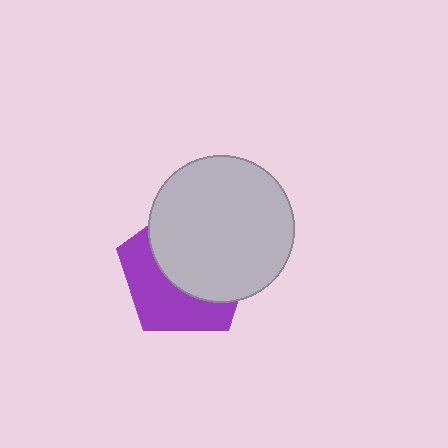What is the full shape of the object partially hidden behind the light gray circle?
The partially hidden object is a purple pentagon.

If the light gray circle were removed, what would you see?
You would see the complete purple pentagon.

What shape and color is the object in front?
The object in front is a light gray circle.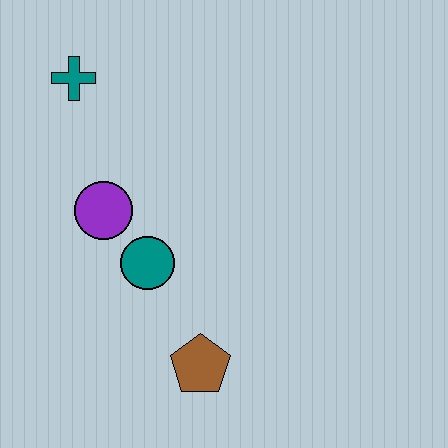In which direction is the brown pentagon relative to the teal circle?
The brown pentagon is below the teal circle.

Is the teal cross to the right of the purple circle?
No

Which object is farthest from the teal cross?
The brown pentagon is farthest from the teal cross.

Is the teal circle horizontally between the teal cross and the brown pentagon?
Yes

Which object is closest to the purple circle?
The teal circle is closest to the purple circle.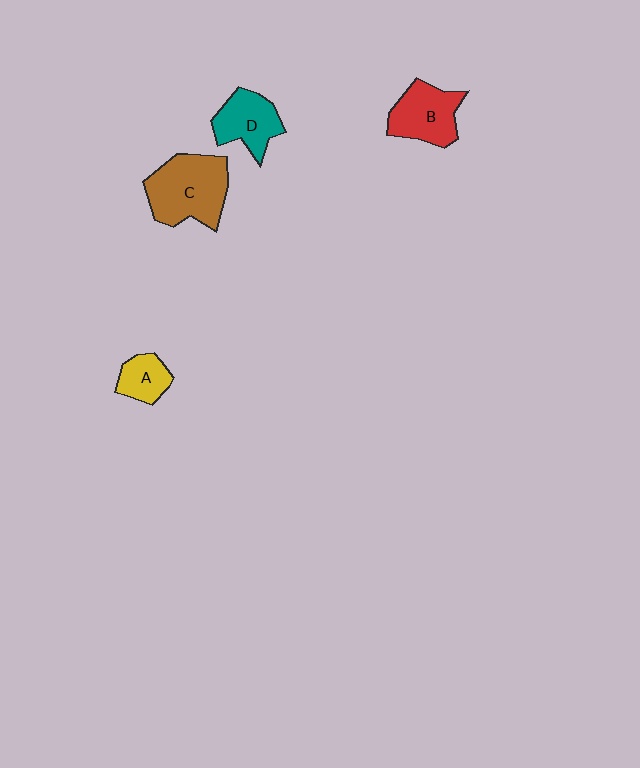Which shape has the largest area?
Shape C (brown).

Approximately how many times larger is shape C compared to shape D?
Approximately 1.5 times.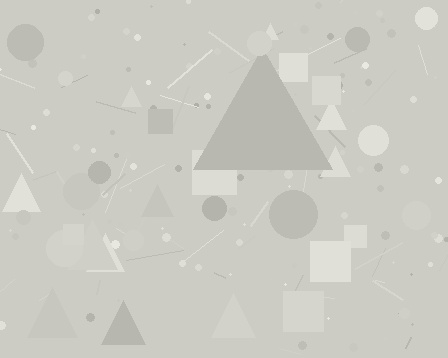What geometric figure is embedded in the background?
A triangle is embedded in the background.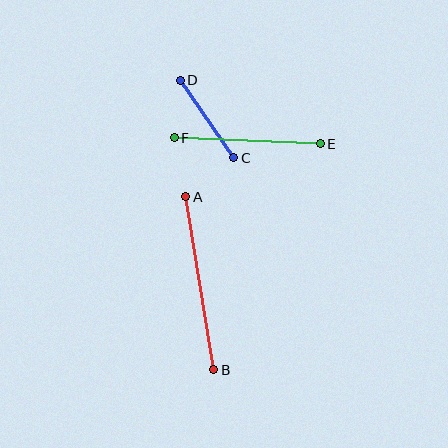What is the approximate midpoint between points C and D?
The midpoint is at approximately (207, 119) pixels.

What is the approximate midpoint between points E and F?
The midpoint is at approximately (247, 141) pixels.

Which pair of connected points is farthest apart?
Points A and B are farthest apart.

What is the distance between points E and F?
The distance is approximately 146 pixels.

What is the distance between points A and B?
The distance is approximately 176 pixels.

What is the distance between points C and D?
The distance is approximately 94 pixels.